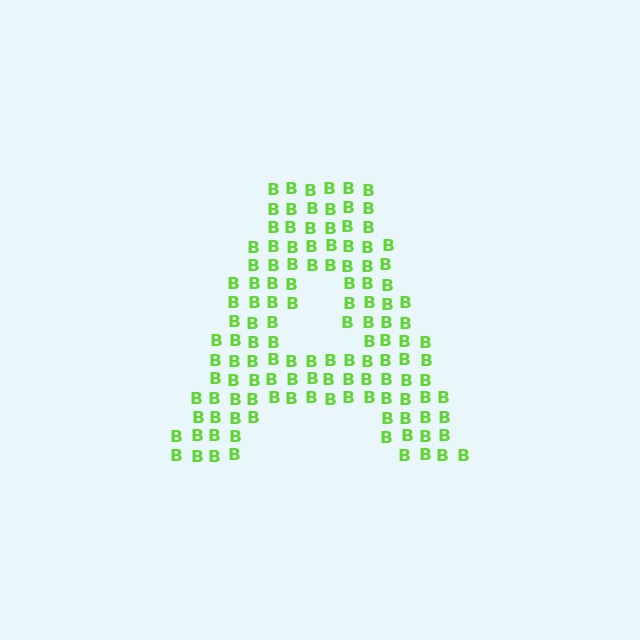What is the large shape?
The large shape is the letter A.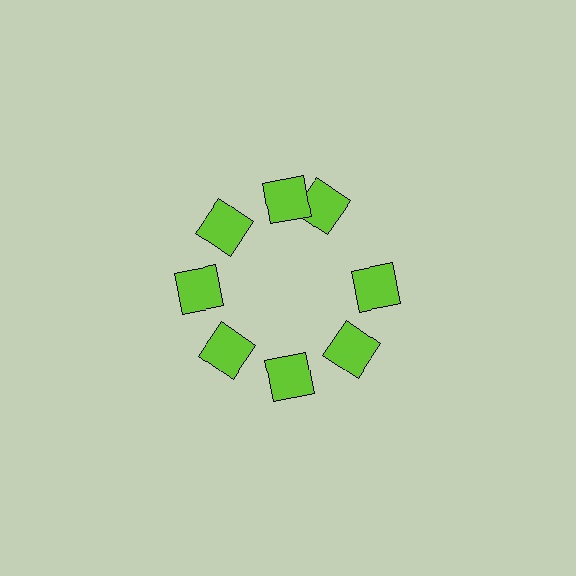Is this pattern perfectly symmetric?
No. The 8 lime squares are arranged in a ring, but one element near the 2 o'clock position is rotated out of alignment along the ring, breaking the 8-fold rotational symmetry.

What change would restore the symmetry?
The symmetry would be restored by rotating it back into even spacing with its neighbors so that all 8 squares sit at equal angles and equal distance from the center.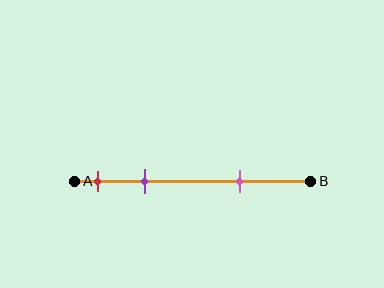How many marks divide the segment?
There are 3 marks dividing the segment.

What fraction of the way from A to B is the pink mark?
The pink mark is approximately 70% (0.7) of the way from A to B.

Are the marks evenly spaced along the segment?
No, the marks are not evenly spaced.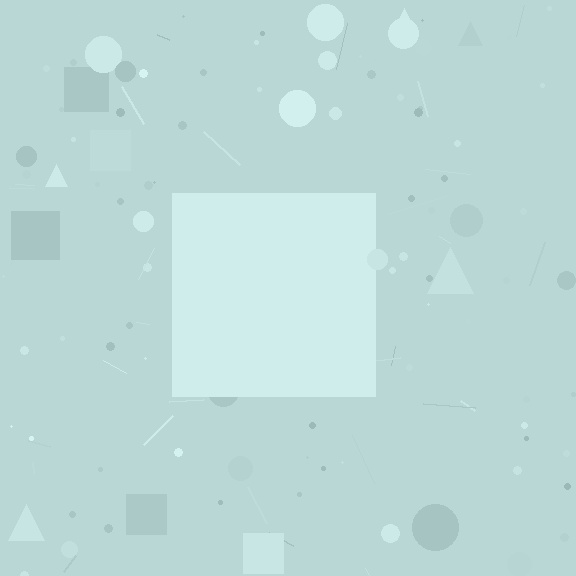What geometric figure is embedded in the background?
A square is embedded in the background.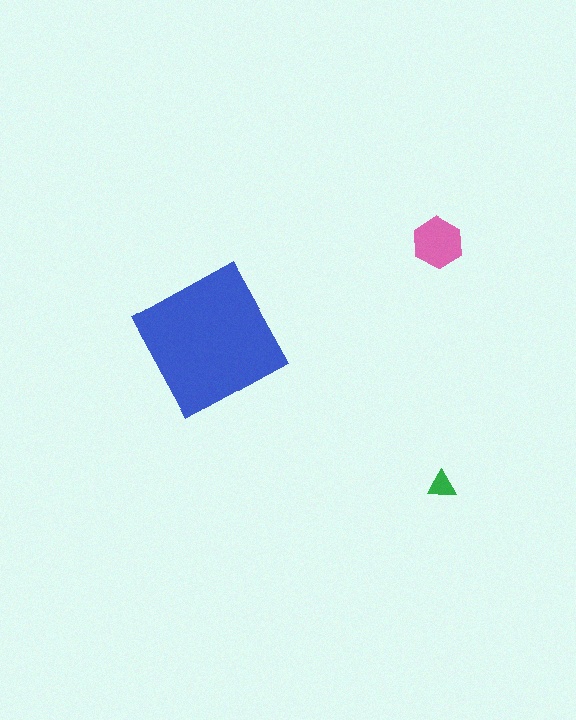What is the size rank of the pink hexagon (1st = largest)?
2nd.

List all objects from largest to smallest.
The blue square, the pink hexagon, the green triangle.